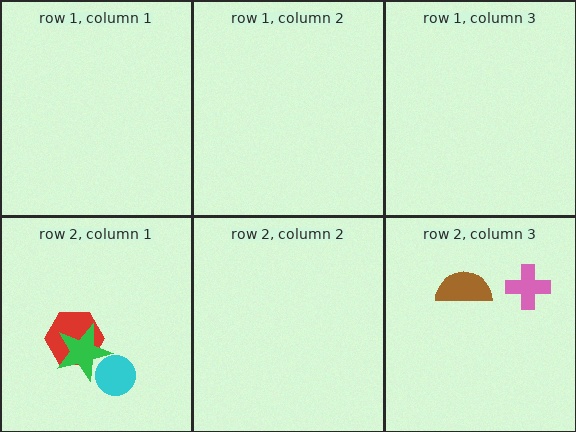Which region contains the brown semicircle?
The row 2, column 3 region.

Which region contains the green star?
The row 2, column 1 region.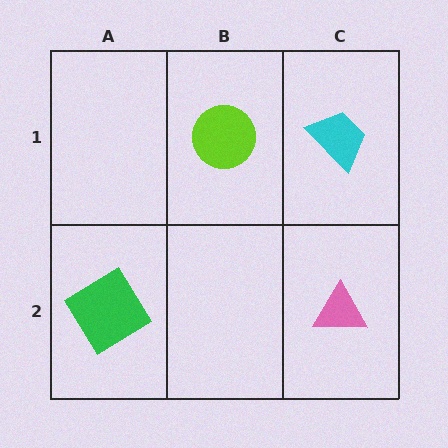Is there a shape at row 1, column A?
No, that cell is empty.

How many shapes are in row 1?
2 shapes.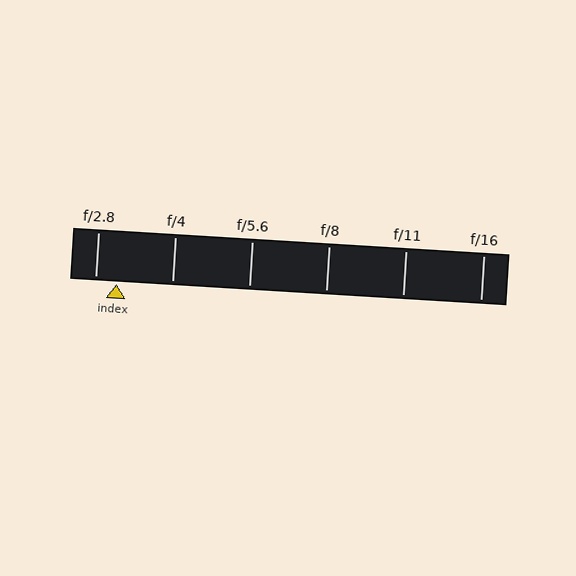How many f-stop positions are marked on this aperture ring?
There are 6 f-stop positions marked.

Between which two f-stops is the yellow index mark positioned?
The index mark is between f/2.8 and f/4.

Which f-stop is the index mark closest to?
The index mark is closest to f/2.8.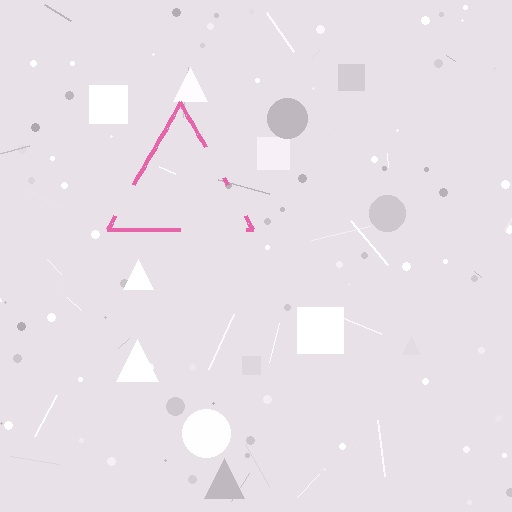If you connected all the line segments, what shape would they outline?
They would outline a triangle.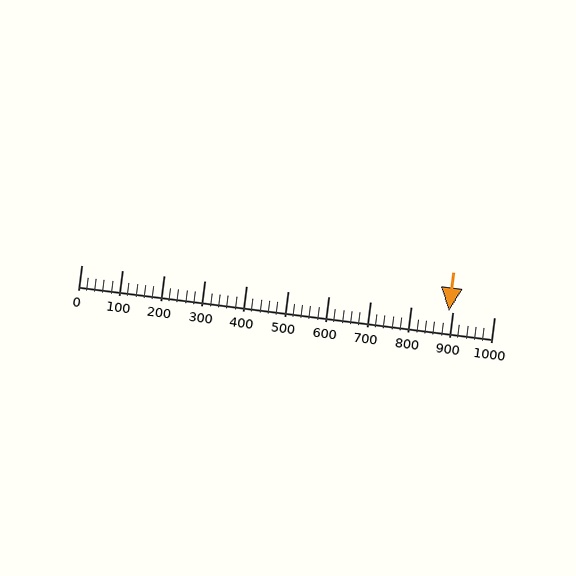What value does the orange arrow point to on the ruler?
The orange arrow points to approximately 892.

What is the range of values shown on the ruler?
The ruler shows values from 0 to 1000.